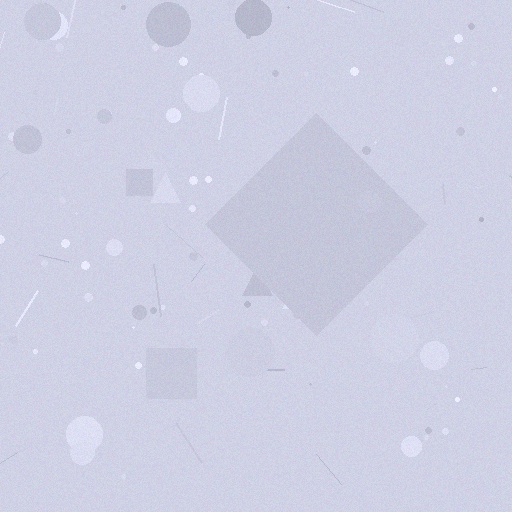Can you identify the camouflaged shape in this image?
The camouflaged shape is a diamond.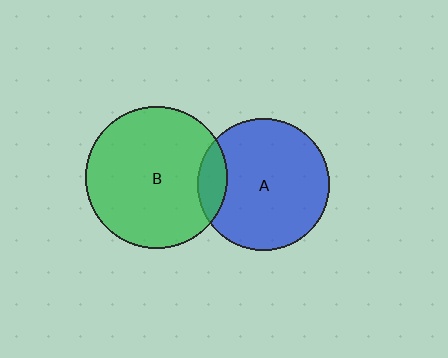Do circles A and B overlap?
Yes.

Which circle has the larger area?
Circle B (green).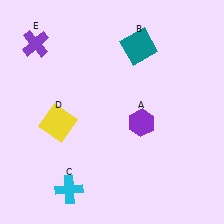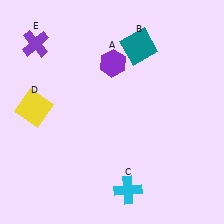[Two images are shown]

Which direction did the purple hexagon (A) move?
The purple hexagon (A) moved up.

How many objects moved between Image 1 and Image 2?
3 objects moved between the two images.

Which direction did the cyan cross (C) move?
The cyan cross (C) moved right.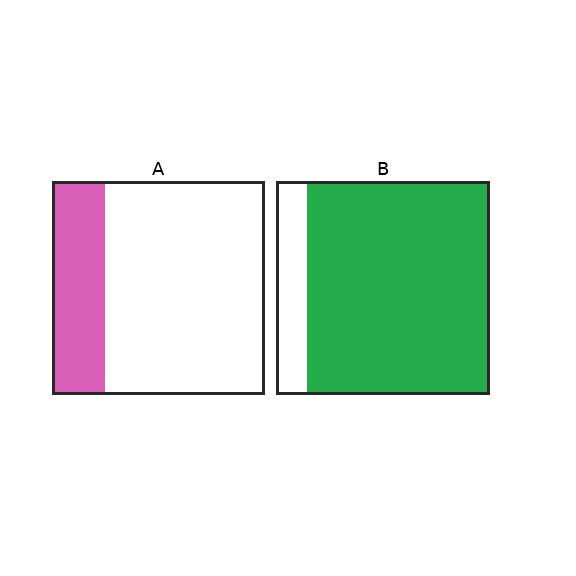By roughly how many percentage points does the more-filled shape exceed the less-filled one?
By roughly 60 percentage points (B over A).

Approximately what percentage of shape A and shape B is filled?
A is approximately 25% and B is approximately 85%.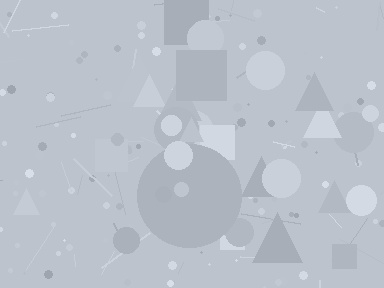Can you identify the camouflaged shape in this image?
The camouflaged shape is a circle.